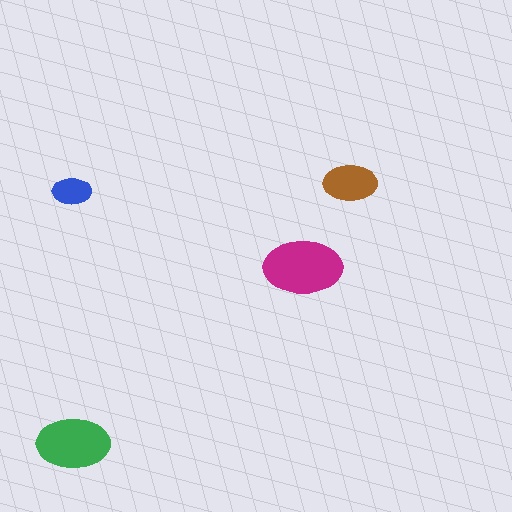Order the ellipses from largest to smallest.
the magenta one, the green one, the brown one, the blue one.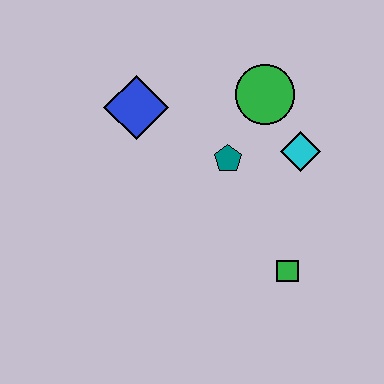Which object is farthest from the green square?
The blue diamond is farthest from the green square.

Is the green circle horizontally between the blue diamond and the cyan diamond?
Yes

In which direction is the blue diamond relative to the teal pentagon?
The blue diamond is to the left of the teal pentagon.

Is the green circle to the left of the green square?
Yes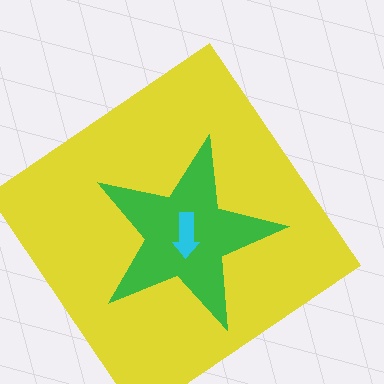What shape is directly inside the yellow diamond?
The green star.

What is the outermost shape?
The yellow diamond.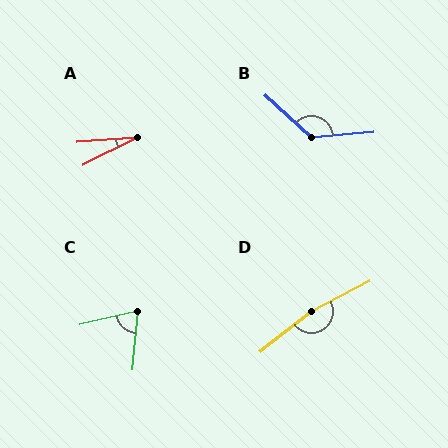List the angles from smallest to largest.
A (23°), C (72°), B (133°), D (170°).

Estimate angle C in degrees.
Approximately 72 degrees.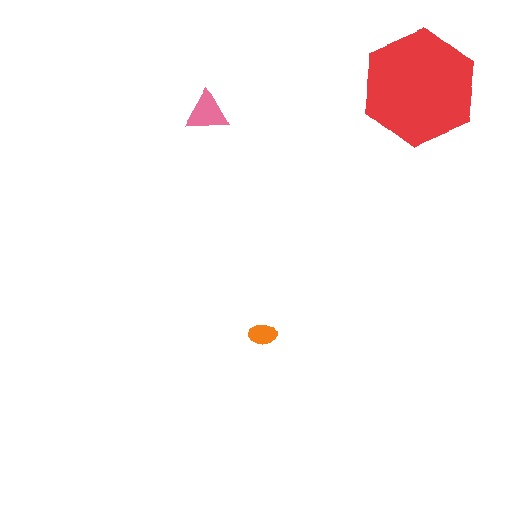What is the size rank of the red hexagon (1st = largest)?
1st.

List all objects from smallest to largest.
The orange ellipse, the pink triangle, the red hexagon.